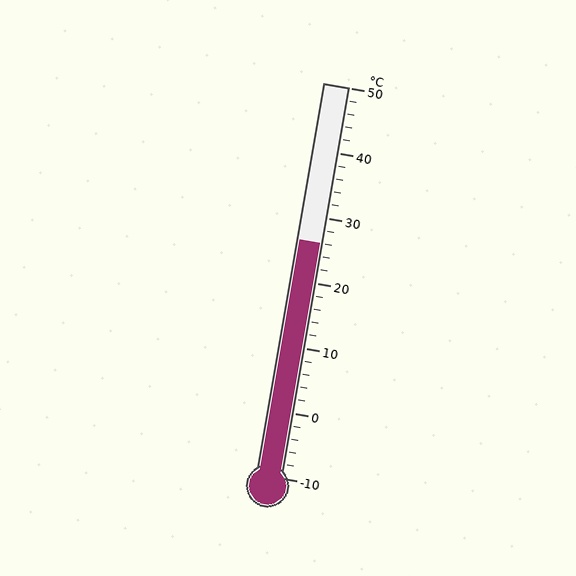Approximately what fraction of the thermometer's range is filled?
The thermometer is filled to approximately 60% of its range.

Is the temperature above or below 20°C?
The temperature is above 20°C.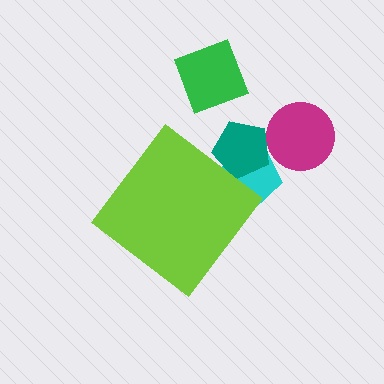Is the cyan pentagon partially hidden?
Yes, the cyan pentagon is partially hidden behind the lime diamond.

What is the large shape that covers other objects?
A lime diamond.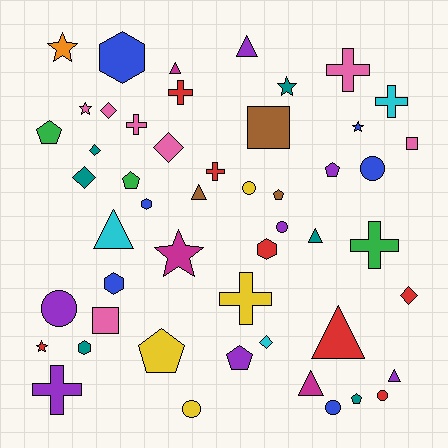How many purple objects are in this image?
There are 7 purple objects.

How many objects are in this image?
There are 50 objects.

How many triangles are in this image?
There are 8 triangles.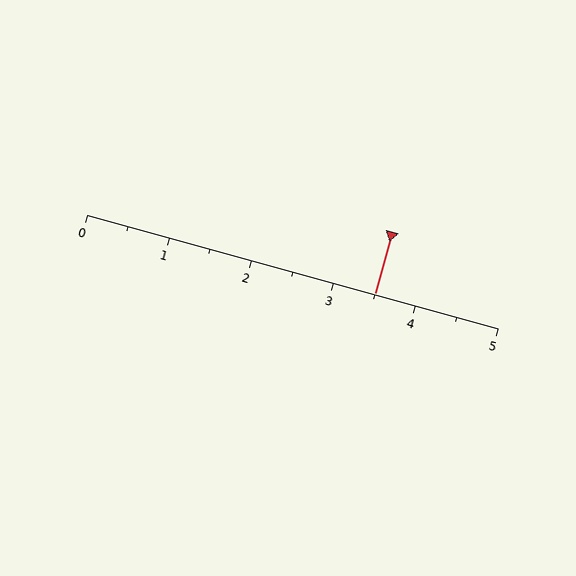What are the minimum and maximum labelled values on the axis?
The axis runs from 0 to 5.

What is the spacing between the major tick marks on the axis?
The major ticks are spaced 1 apart.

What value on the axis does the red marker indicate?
The marker indicates approximately 3.5.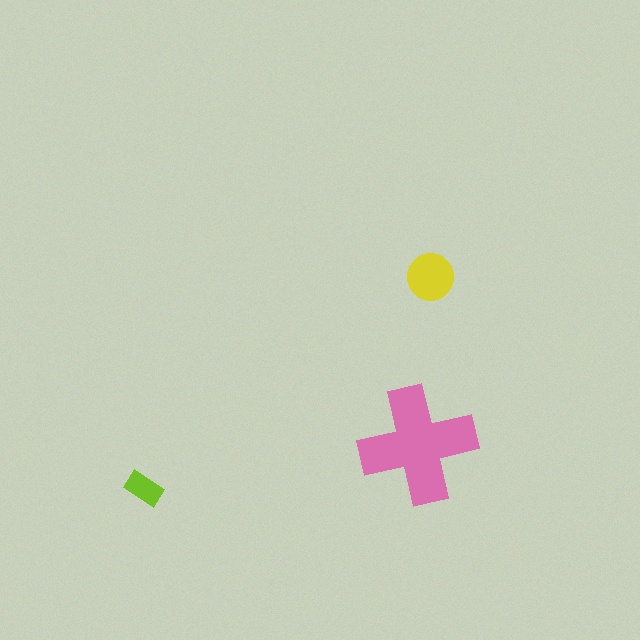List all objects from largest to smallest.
The pink cross, the yellow circle, the lime rectangle.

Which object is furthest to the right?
The yellow circle is rightmost.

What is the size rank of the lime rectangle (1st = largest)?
3rd.